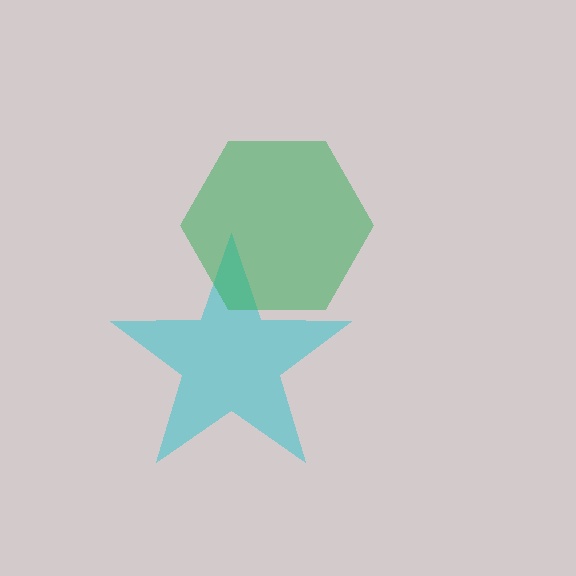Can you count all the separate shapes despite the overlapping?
Yes, there are 2 separate shapes.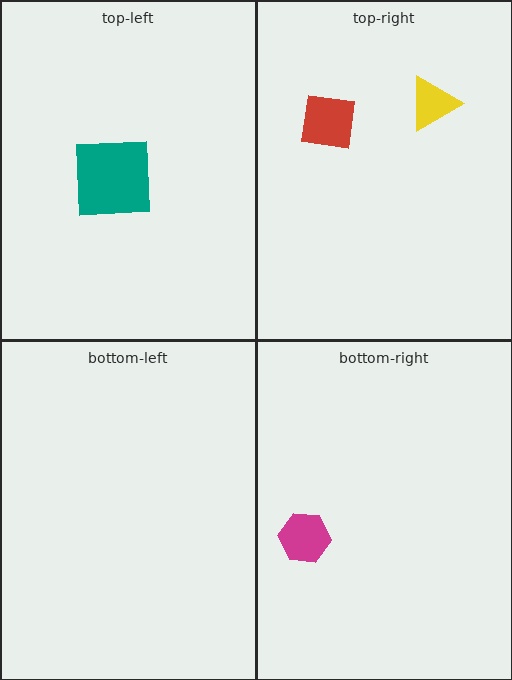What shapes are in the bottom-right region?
The magenta hexagon.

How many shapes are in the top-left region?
1.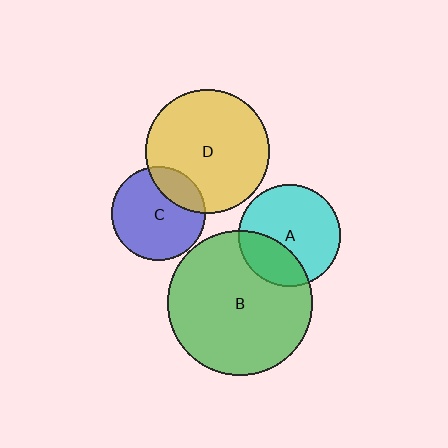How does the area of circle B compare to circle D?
Approximately 1.4 times.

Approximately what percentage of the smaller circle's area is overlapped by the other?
Approximately 30%.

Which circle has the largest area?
Circle B (green).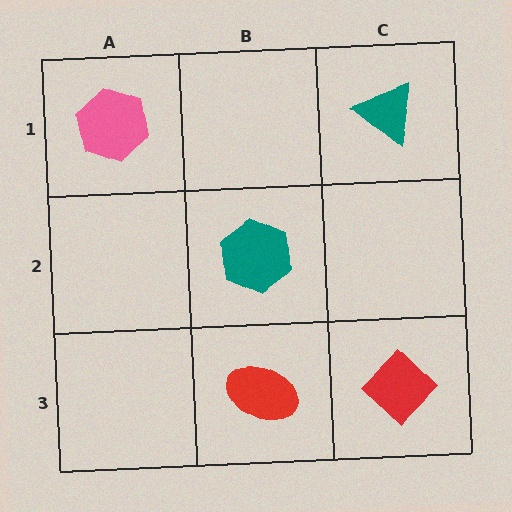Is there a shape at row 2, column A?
No, that cell is empty.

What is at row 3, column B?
A red ellipse.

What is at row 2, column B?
A teal hexagon.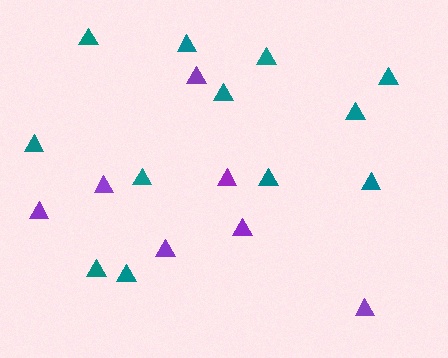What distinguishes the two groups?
There are 2 groups: one group of teal triangles (12) and one group of purple triangles (7).